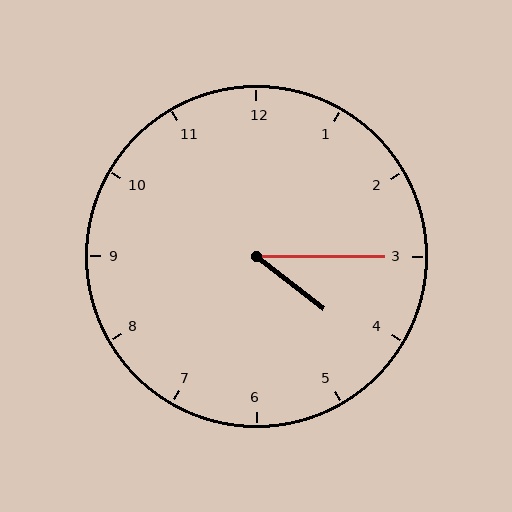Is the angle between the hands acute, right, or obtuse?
It is acute.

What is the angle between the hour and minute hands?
Approximately 38 degrees.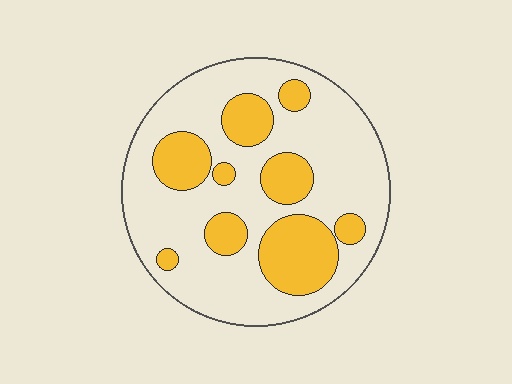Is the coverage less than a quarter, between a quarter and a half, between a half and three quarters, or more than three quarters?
Between a quarter and a half.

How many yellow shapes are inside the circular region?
9.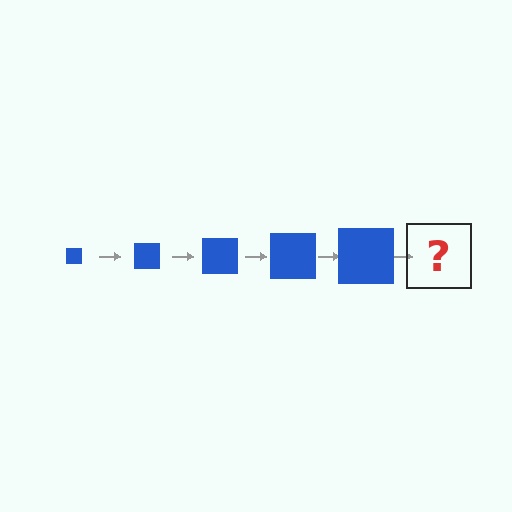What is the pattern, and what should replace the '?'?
The pattern is that the square gets progressively larger each step. The '?' should be a blue square, larger than the previous one.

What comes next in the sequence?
The next element should be a blue square, larger than the previous one.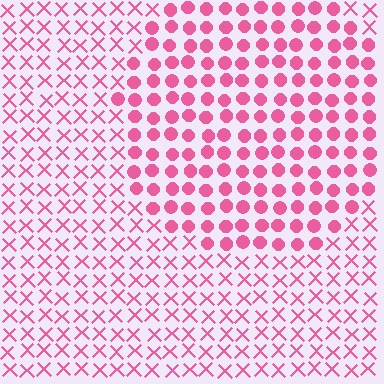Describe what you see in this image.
The image is filled with small pink elements arranged in a uniform grid. A circle-shaped region contains circles, while the surrounding area contains X marks. The boundary is defined purely by the change in element shape.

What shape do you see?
I see a circle.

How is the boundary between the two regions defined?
The boundary is defined by a change in element shape: circles inside vs. X marks outside. All elements share the same color and spacing.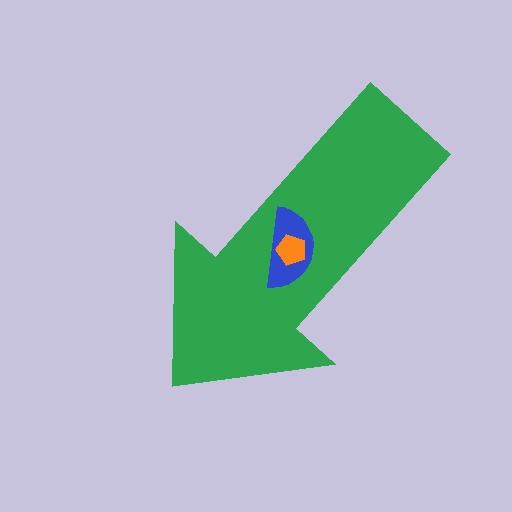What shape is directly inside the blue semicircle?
The orange pentagon.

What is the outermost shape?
The green arrow.